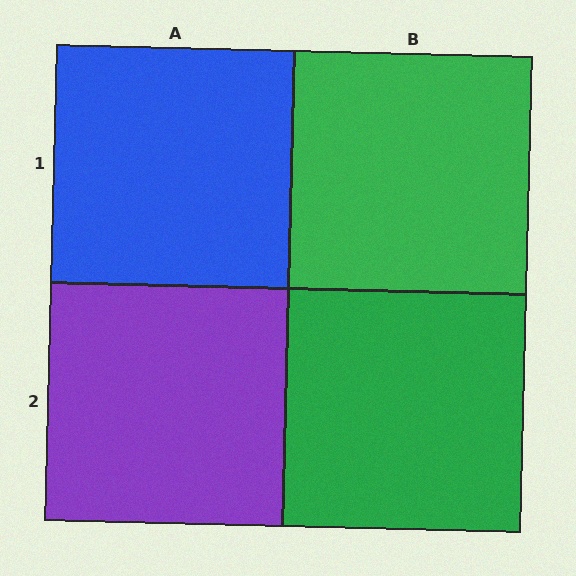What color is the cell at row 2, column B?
Green.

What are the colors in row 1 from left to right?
Blue, green.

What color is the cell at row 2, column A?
Purple.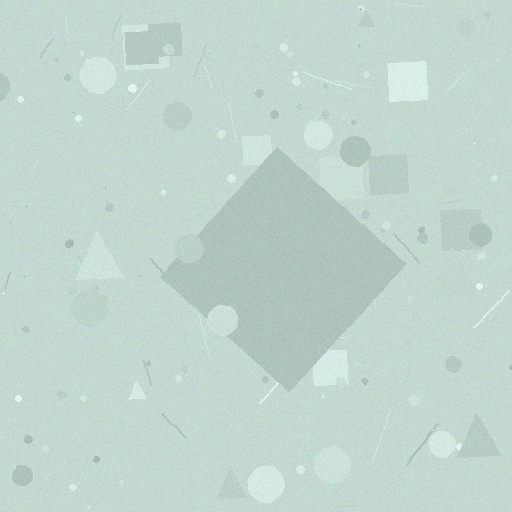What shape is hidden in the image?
A diamond is hidden in the image.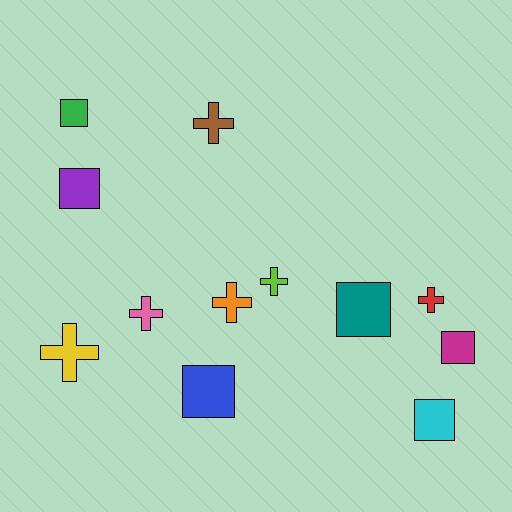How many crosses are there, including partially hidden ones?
There are 6 crosses.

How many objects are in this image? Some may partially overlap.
There are 12 objects.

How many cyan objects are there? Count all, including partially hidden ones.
There is 1 cyan object.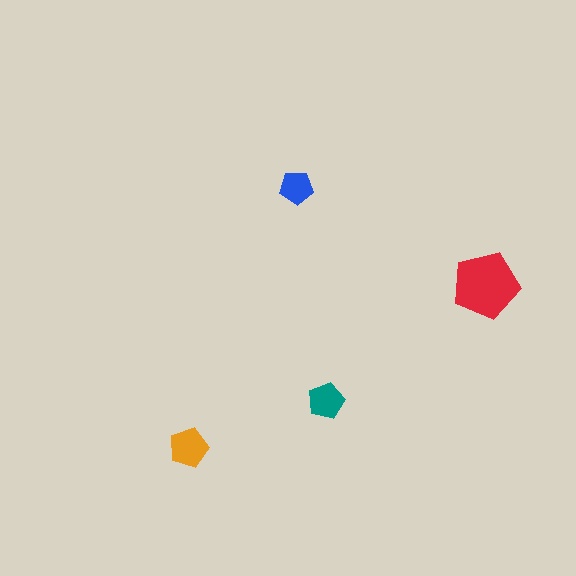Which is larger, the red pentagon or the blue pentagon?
The red one.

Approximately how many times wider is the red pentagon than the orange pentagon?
About 1.5 times wider.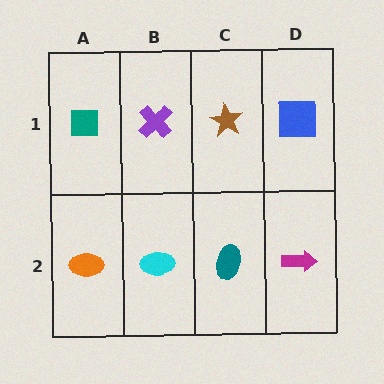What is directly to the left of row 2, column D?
A teal ellipse.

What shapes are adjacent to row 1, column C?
A teal ellipse (row 2, column C), a purple cross (row 1, column B), a blue square (row 1, column D).